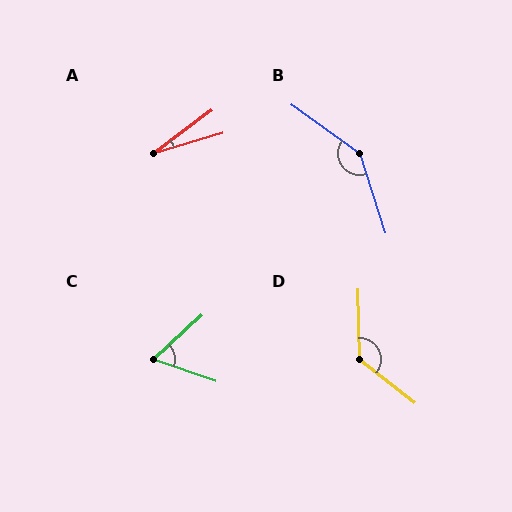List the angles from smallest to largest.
A (21°), C (62°), D (130°), B (144°).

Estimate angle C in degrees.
Approximately 62 degrees.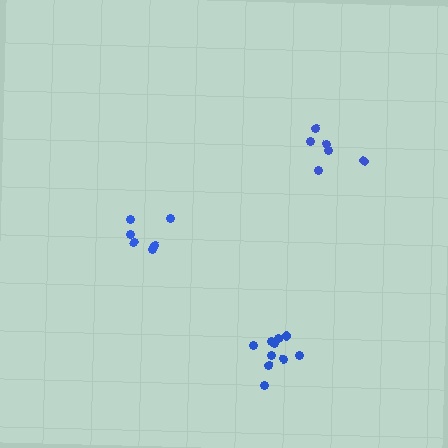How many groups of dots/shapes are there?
There are 3 groups.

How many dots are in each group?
Group 1: 6 dots, Group 2: 6 dots, Group 3: 10 dots (22 total).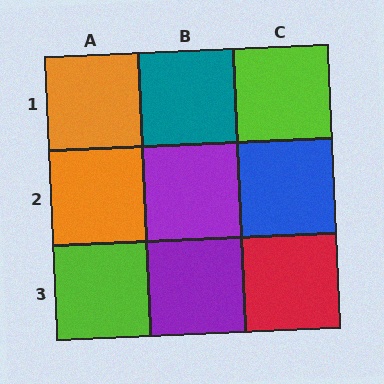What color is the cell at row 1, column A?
Orange.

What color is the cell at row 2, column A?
Orange.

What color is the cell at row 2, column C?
Blue.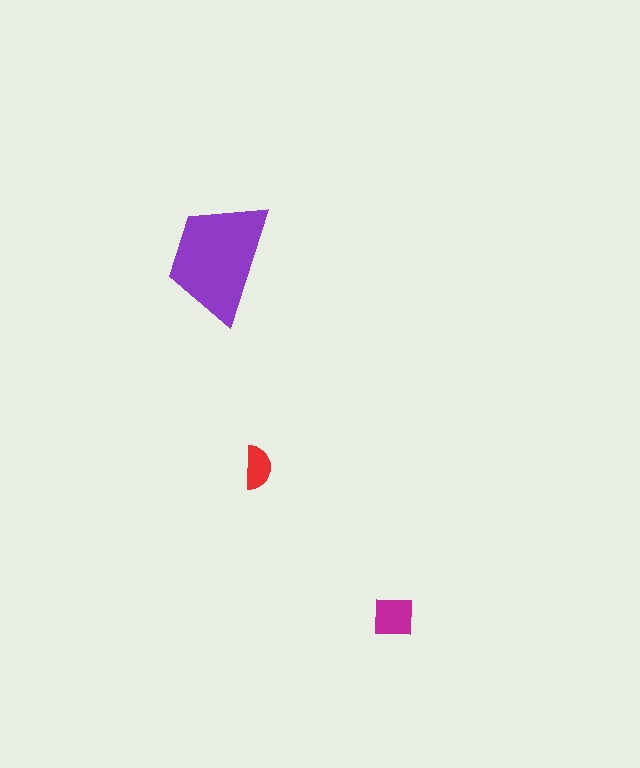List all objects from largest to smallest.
The purple trapezoid, the magenta square, the red semicircle.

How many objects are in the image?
There are 3 objects in the image.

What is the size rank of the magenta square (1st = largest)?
2nd.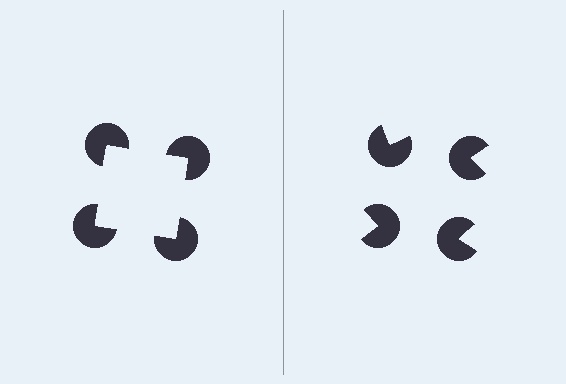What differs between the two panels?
The pac-man discs are positioned identically on both sides; only the wedge orientations differ. On the left they align to a square; on the right they are misaligned.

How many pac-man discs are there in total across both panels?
8 — 4 on each side.